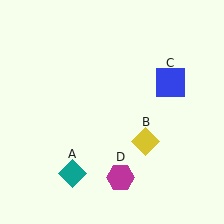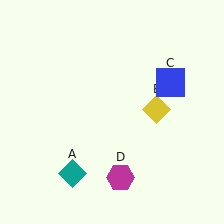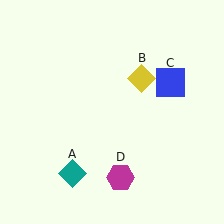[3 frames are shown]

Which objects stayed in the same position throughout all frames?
Teal diamond (object A) and blue square (object C) and magenta hexagon (object D) remained stationary.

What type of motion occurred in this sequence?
The yellow diamond (object B) rotated counterclockwise around the center of the scene.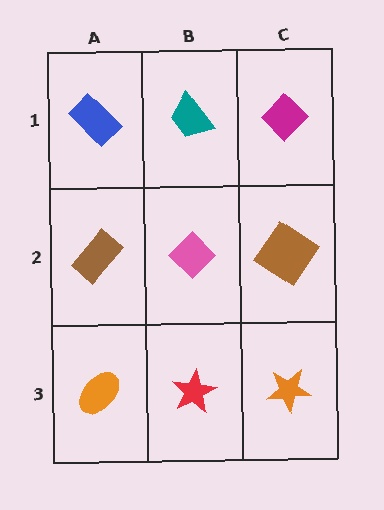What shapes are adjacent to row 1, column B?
A pink diamond (row 2, column B), a blue rectangle (row 1, column A), a magenta diamond (row 1, column C).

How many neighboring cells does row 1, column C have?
2.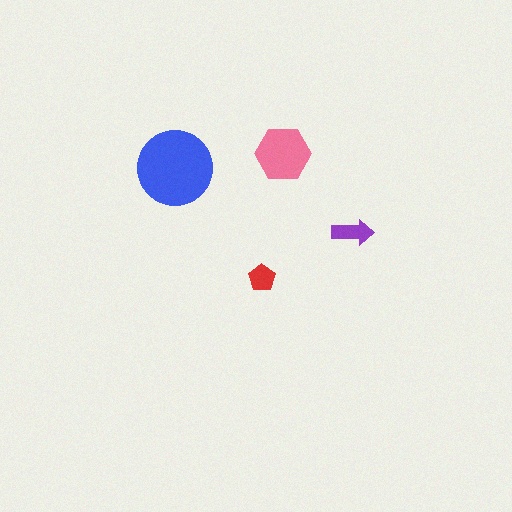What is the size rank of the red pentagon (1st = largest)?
4th.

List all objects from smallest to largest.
The red pentagon, the purple arrow, the pink hexagon, the blue circle.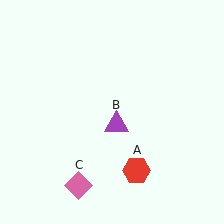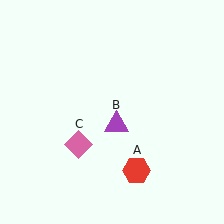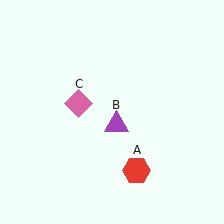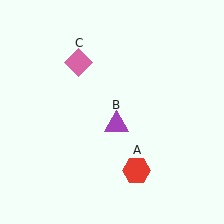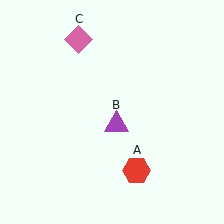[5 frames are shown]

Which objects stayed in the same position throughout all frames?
Red hexagon (object A) and purple triangle (object B) remained stationary.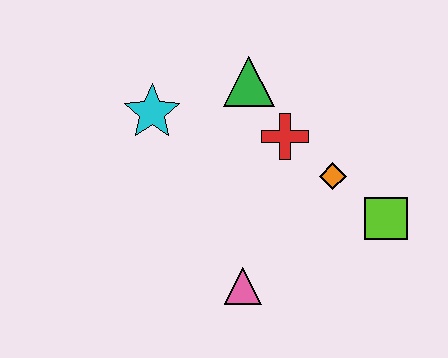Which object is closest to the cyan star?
The green triangle is closest to the cyan star.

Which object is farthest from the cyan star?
The lime square is farthest from the cyan star.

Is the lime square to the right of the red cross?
Yes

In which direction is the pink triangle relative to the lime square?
The pink triangle is to the left of the lime square.